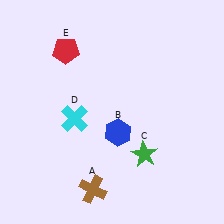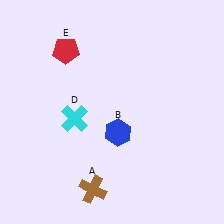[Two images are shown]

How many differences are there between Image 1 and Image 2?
There is 1 difference between the two images.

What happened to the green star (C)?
The green star (C) was removed in Image 2. It was in the bottom-right area of Image 1.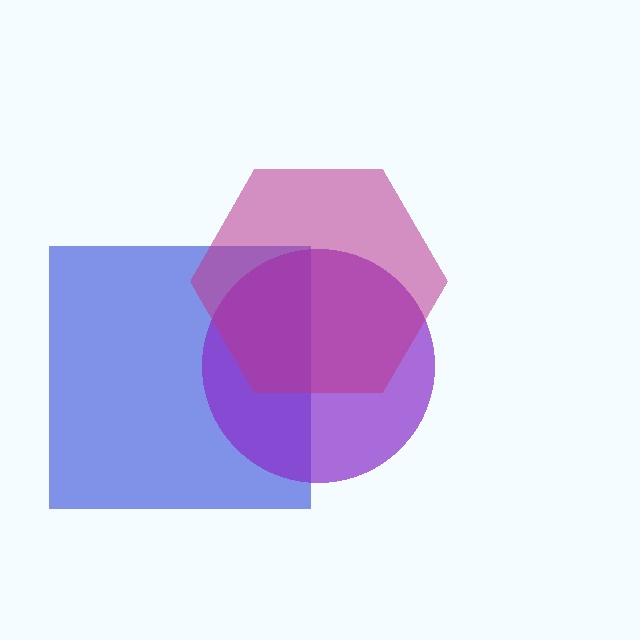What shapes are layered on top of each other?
The layered shapes are: a blue square, a purple circle, a magenta hexagon.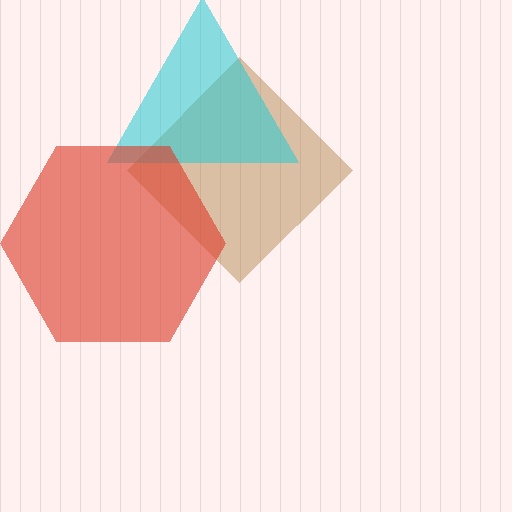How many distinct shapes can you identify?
There are 3 distinct shapes: a brown diamond, a cyan triangle, a red hexagon.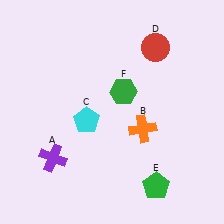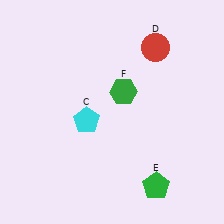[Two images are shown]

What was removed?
The orange cross (B), the purple cross (A) were removed in Image 2.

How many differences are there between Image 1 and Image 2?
There are 2 differences between the two images.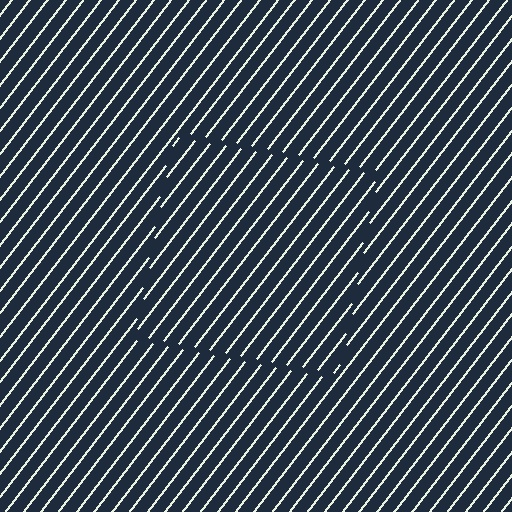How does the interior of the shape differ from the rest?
The interior of the shape contains the same grating, shifted by half a period — the contour is defined by the phase discontinuity where line-ends from the inner and outer gratings abut.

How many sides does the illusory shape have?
4 sides — the line-ends trace a square.